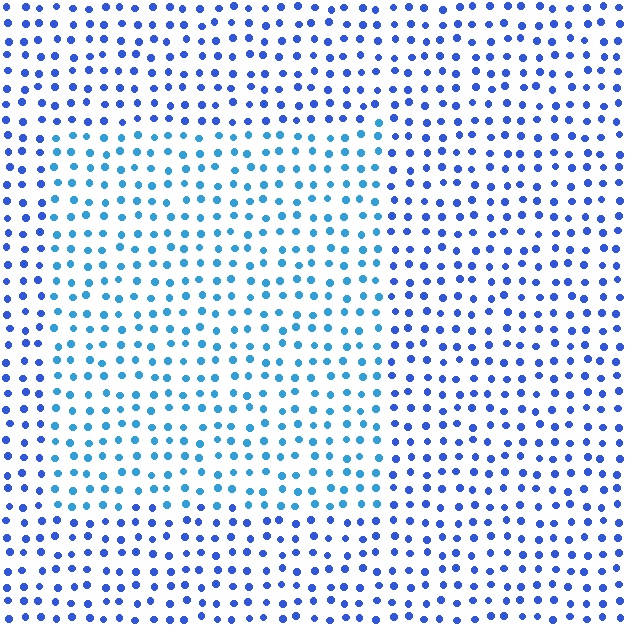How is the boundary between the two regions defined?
The boundary is defined purely by a slight shift in hue (about 27 degrees). Spacing, size, and orientation are identical on both sides.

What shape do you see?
I see a rectangle.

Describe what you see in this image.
The image is filled with small blue elements in a uniform arrangement. A rectangle-shaped region is visible where the elements are tinted to a slightly different hue, forming a subtle color boundary.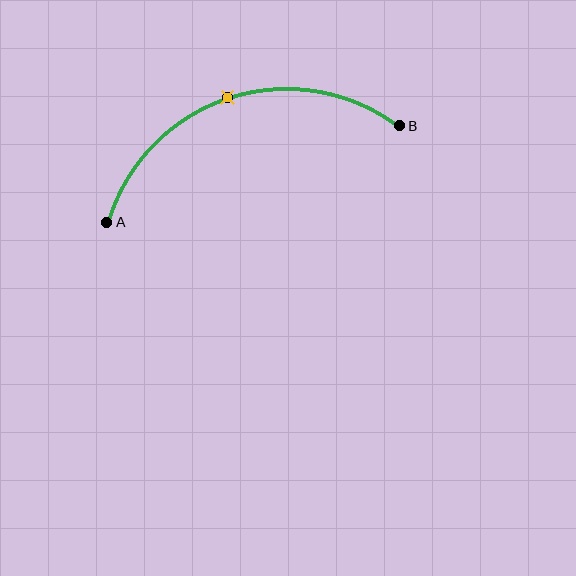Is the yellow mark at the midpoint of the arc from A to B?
Yes. The yellow mark lies on the arc at equal arc-length from both A and B — it is the arc midpoint.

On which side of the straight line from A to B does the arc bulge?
The arc bulges above the straight line connecting A and B.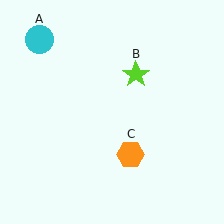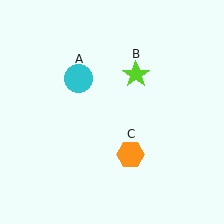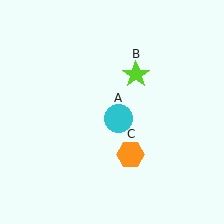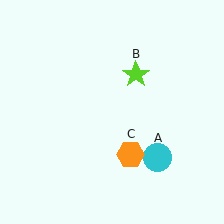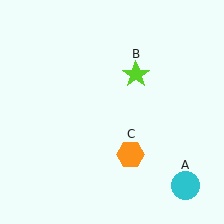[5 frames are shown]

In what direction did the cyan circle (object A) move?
The cyan circle (object A) moved down and to the right.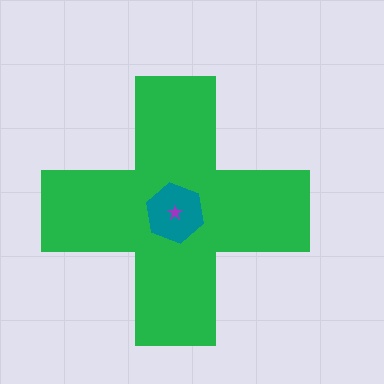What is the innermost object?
The purple star.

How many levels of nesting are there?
3.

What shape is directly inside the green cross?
The teal hexagon.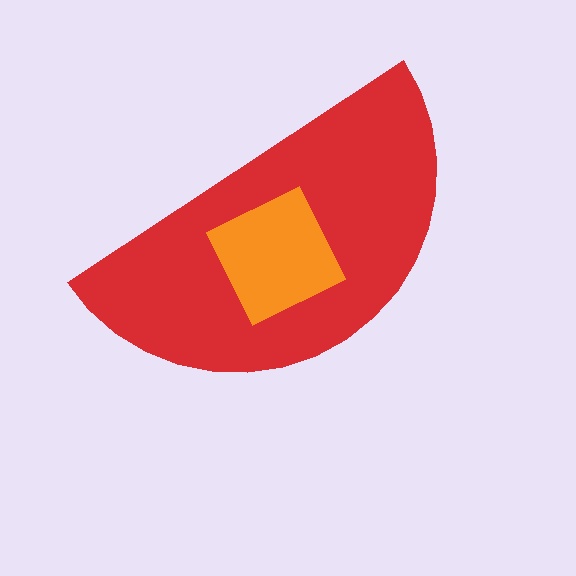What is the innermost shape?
The orange square.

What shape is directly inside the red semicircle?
The orange square.